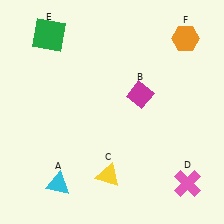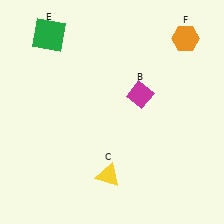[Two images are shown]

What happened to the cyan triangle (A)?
The cyan triangle (A) was removed in Image 2. It was in the bottom-left area of Image 1.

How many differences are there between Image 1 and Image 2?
There are 2 differences between the two images.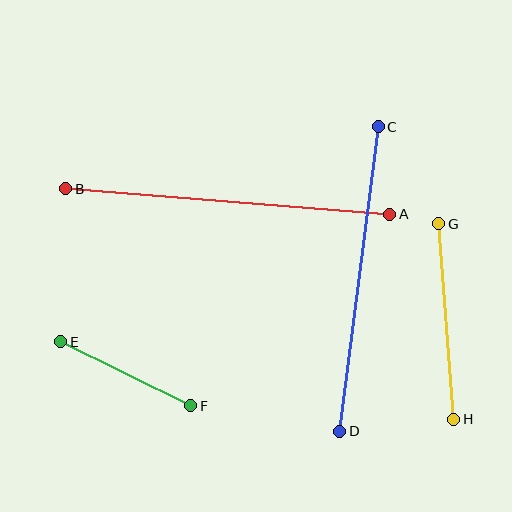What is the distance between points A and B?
The distance is approximately 325 pixels.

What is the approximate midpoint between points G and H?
The midpoint is at approximately (446, 321) pixels.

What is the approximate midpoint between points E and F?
The midpoint is at approximately (126, 374) pixels.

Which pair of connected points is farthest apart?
Points A and B are farthest apart.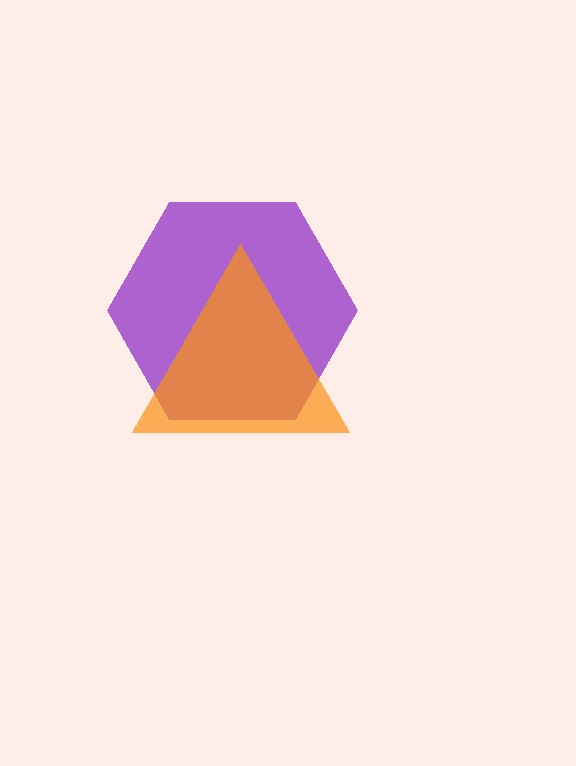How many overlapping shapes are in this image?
There are 2 overlapping shapes in the image.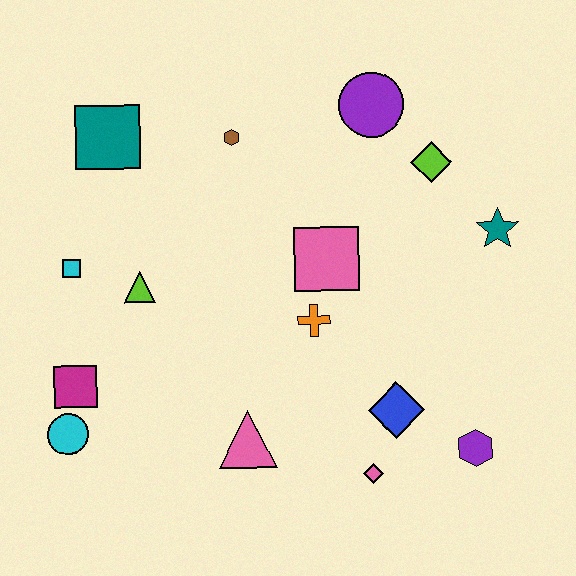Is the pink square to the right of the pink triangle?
Yes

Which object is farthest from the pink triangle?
The purple circle is farthest from the pink triangle.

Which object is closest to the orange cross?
The pink square is closest to the orange cross.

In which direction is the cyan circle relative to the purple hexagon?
The cyan circle is to the left of the purple hexagon.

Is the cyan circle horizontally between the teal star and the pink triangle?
No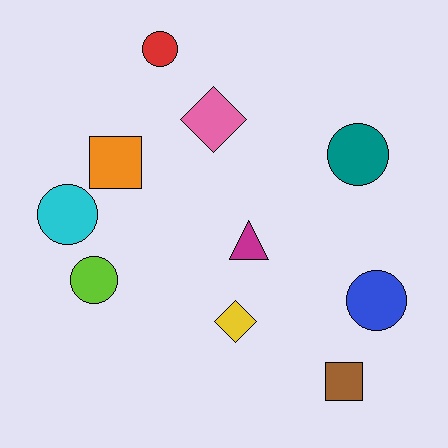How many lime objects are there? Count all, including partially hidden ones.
There is 1 lime object.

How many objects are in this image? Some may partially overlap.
There are 10 objects.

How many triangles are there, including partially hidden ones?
There is 1 triangle.